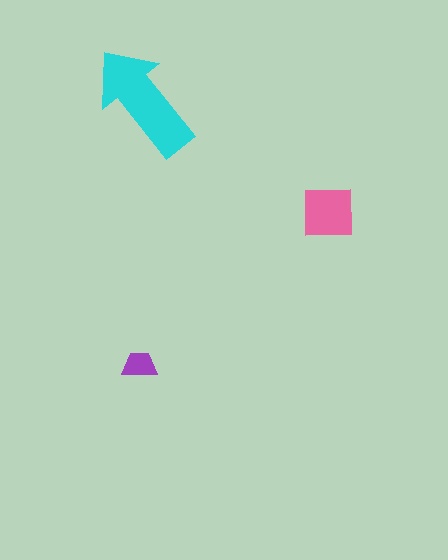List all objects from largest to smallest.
The cyan arrow, the pink square, the purple trapezoid.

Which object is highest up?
The cyan arrow is topmost.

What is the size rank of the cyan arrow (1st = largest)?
1st.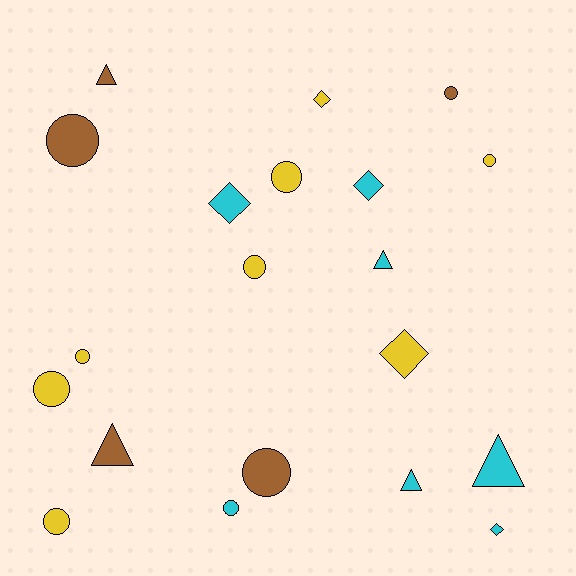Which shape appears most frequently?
Circle, with 10 objects.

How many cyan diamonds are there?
There are 3 cyan diamonds.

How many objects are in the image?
There are 20 objects.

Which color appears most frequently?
Yellow, with 8 objects.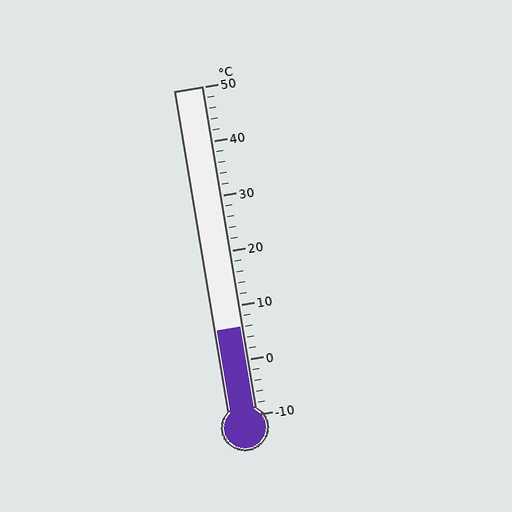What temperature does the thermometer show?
The thermometer shows approximately 6°C.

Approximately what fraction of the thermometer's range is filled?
The thermometer is filled to approximately 25% of its range.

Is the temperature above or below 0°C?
The temperature is above 0°C.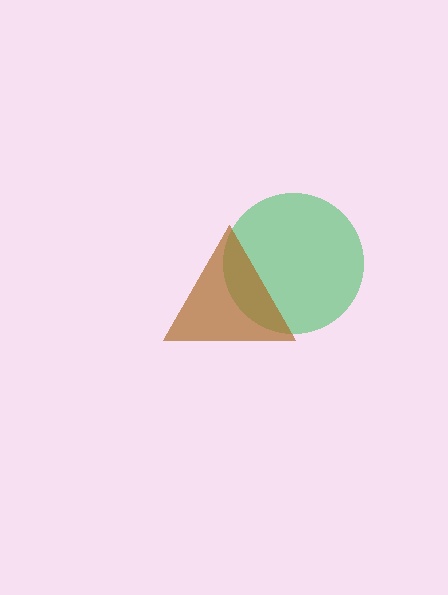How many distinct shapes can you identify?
There are 2 distinct shapes: a green circle, a brown triangle.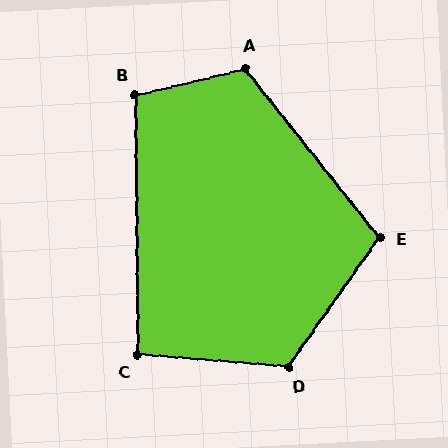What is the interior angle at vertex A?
Approximately 115 degrees (obtuse).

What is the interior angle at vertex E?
Approximately 106 degrees (obtuse).